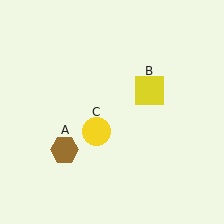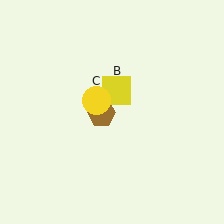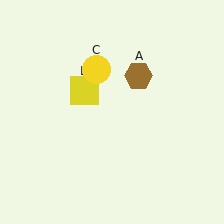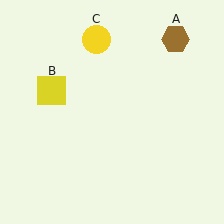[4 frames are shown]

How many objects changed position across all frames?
3 objects changed position: brown hexagon (object A), yellow square (object B), yellow circle (object C).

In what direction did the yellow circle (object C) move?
The yellow circle (object C) moved up.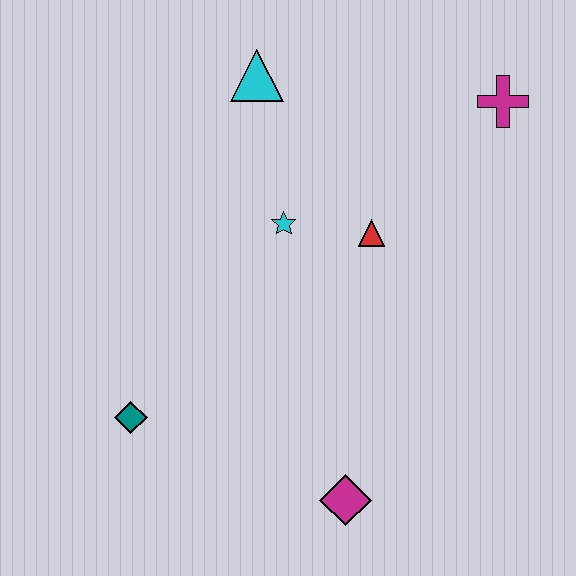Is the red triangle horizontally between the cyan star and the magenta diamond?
No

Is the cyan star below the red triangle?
No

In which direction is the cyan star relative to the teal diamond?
The cyan star is above the teal diamond.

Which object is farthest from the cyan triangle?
The magenta diamond is farthest from the cyan triangle.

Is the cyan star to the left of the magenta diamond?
Yes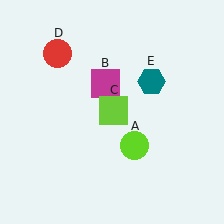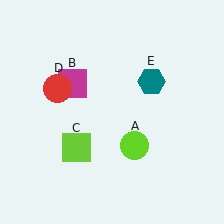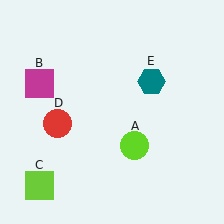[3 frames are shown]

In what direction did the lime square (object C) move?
The lime square (object C) moved down and to the left.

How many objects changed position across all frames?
3 objects changed position: magenta square (object B), lime square (object C), red circle (object D).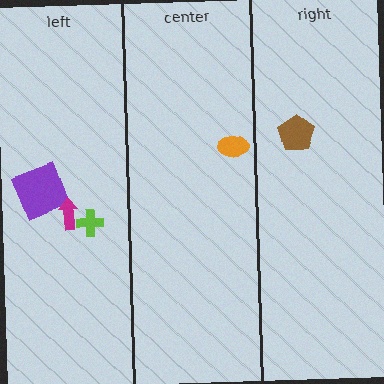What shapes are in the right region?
The brown pentagon.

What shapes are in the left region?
The purple square, the magenta arrow, the lime cross.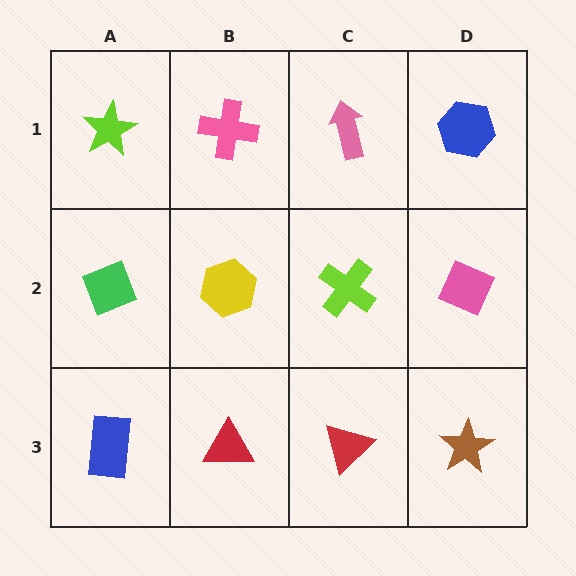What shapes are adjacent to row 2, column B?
A pink cross (row 1, column B), a red triangle (row 3, column B), a green diamond (row 2, column A), a lime cross (row 2, column C).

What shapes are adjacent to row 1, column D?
A pink diamond (row 2, column D), a pink arrow (row 1, column C).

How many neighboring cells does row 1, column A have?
2.